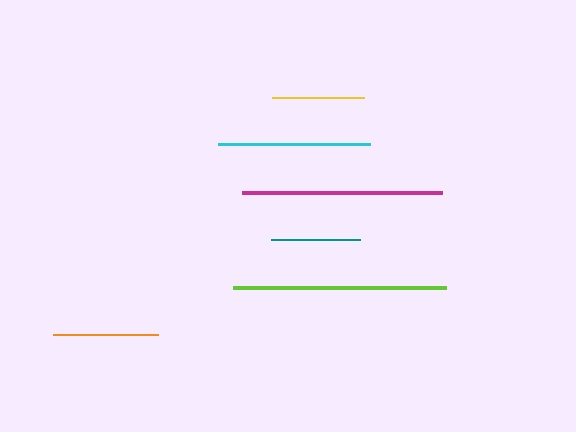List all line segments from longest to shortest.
From longest to shortest: lime, magenta, cyan, orange, yellow, teal.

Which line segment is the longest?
The lime line is the longest at approximately 212 pixels.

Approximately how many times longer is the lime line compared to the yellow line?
The lime line is approximately 2.3 times the length of the yellow line.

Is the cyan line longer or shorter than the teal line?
The cyan line is longer than the teal line.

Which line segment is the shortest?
The teal line is the shortest at approximately 89 pixels.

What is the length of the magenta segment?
The magenta segment is approximately 200 pixels long.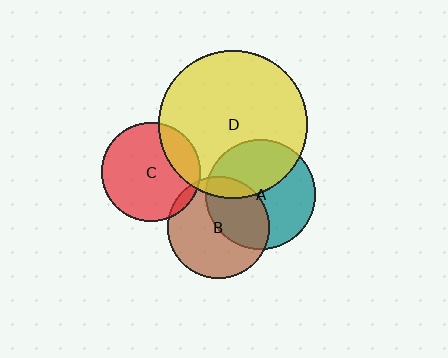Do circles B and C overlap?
Yes.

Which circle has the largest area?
Circle D (yellow).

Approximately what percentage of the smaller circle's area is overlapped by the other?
Approximately 5%.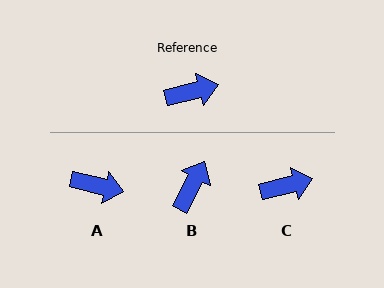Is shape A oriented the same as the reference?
No, it is off by about 28 degrees.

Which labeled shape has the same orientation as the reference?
C.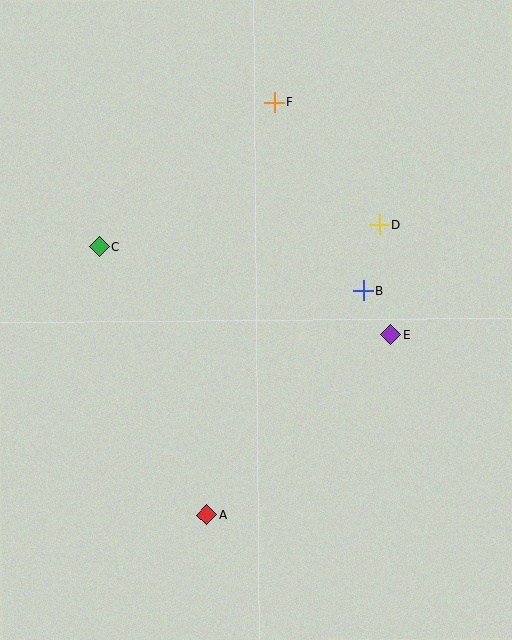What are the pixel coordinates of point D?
Point D is at (379, 225).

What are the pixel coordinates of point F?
Point F is at (274, 102).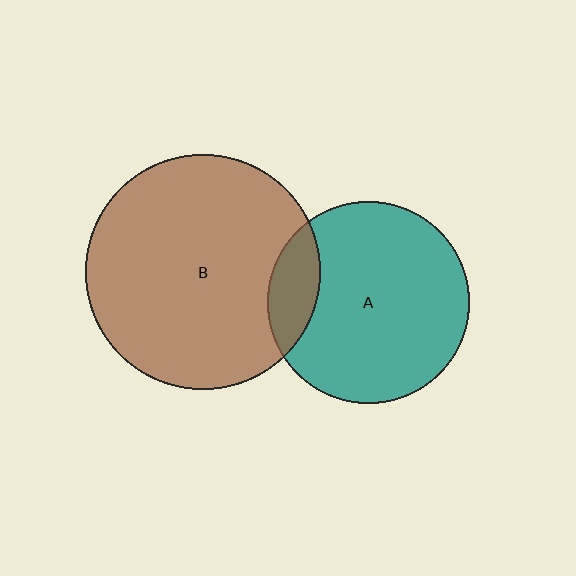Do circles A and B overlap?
Yes.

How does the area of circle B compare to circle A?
Approximately 1.3 times.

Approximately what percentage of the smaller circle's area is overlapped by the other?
Approximately 15%.